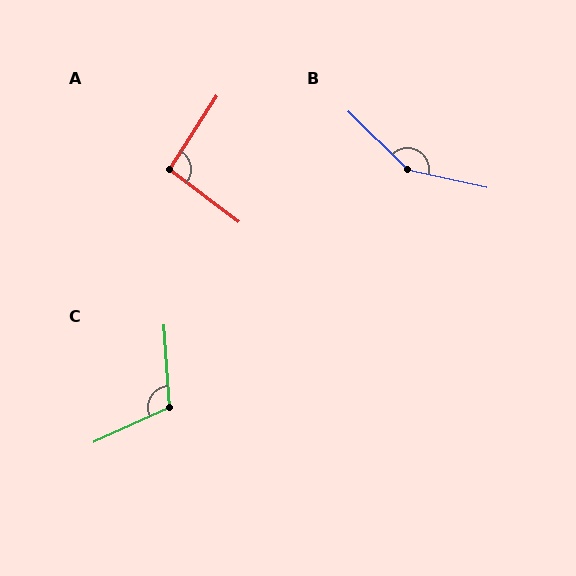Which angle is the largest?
B, at approximately 148 degrees.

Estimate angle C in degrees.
Approximately 111 degrees.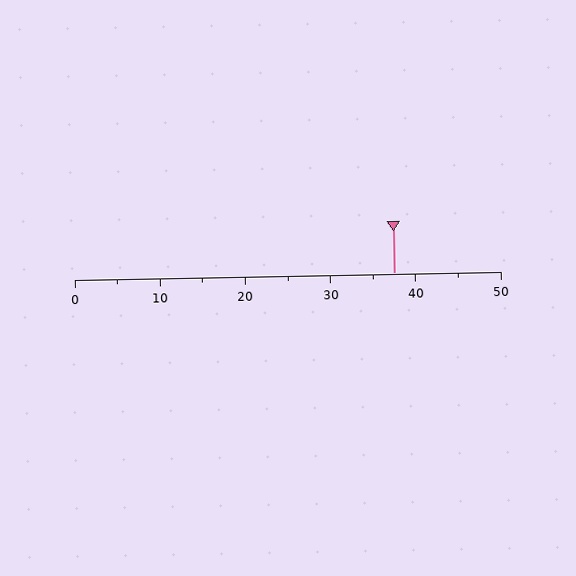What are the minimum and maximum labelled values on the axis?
The axis runs from 0 to 50.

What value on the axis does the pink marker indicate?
The marker indicates approximately 37.5.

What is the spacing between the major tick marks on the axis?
The major ticks are spaced 10 apart.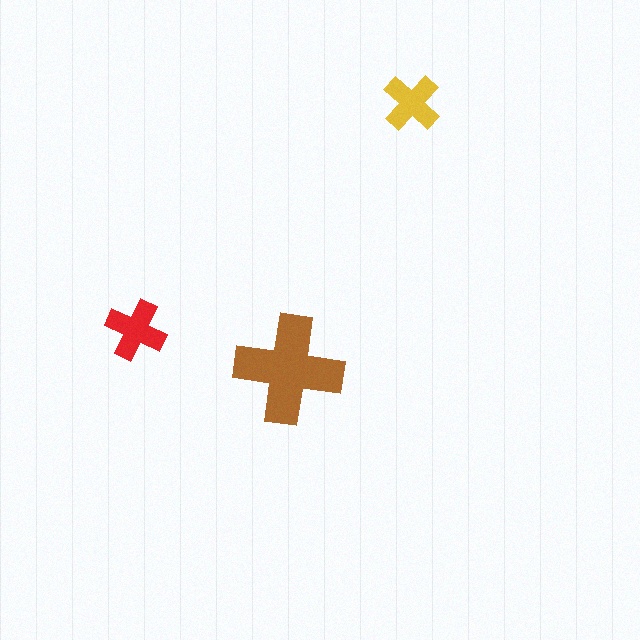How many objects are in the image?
There are 3 objects in the image.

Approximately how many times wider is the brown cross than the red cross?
About 2 times wider.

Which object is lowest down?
The brown cross is bottommost.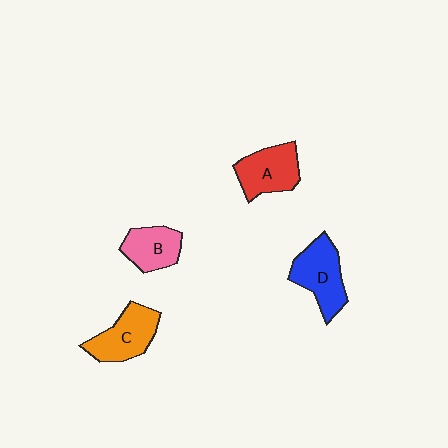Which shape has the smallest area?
Shape B (pink).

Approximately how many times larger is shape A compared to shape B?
Approximately 1.2 times.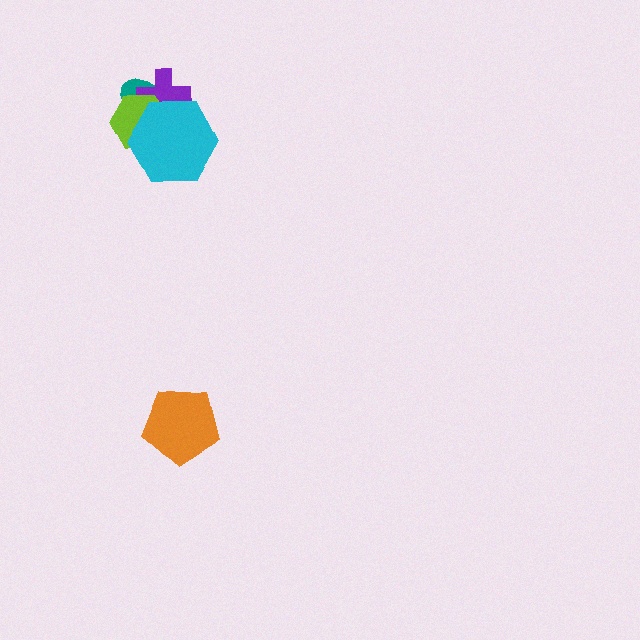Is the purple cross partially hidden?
Yes, it is partially covered by another shape.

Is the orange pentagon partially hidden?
No, no other shape covers it.